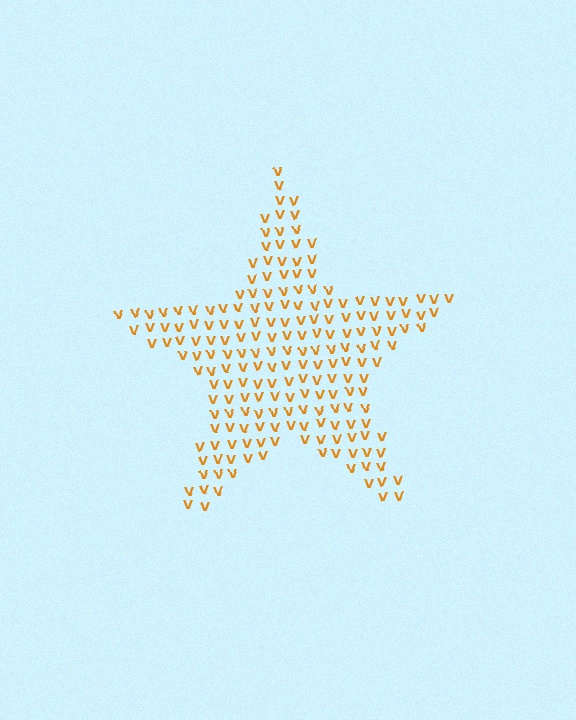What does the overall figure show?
The overall figure shows a star.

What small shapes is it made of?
It is made of small letter V's.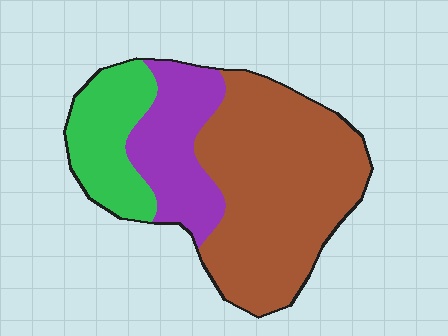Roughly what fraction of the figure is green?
Green covers around 20% of the figure.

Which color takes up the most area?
Brown, at roughly 55%.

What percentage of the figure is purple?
Purple takes up less than a quarter of the figure.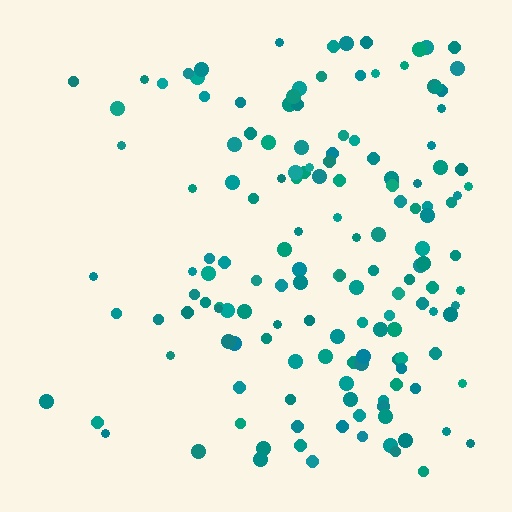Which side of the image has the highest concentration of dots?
The right.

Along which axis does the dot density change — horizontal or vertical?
Horizontal.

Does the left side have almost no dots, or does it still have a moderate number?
Still a moderate number, just noticeably fewer than the right.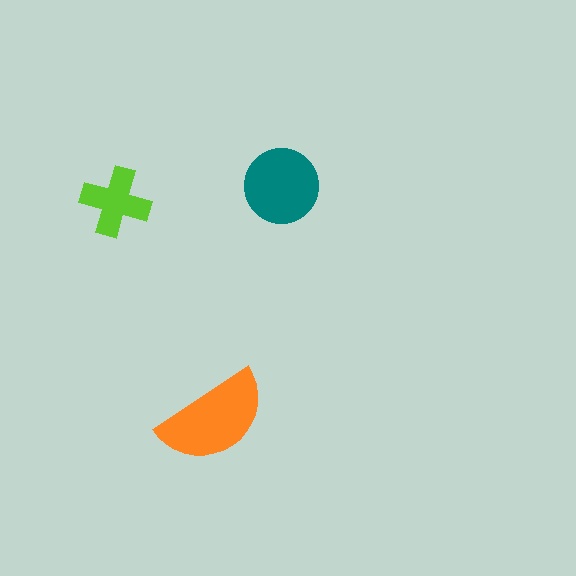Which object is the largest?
The orange semicircle.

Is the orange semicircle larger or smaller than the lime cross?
Larger.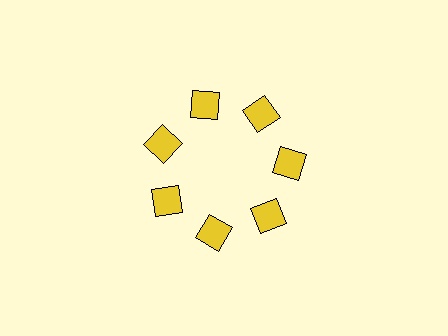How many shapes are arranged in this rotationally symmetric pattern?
There are 7 shapes, arranged in 7 groups of 1.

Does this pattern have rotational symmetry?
Yes, this pattern has 7-fold rotational symmetry. It looks the same after rotating 51 degrees around the center.